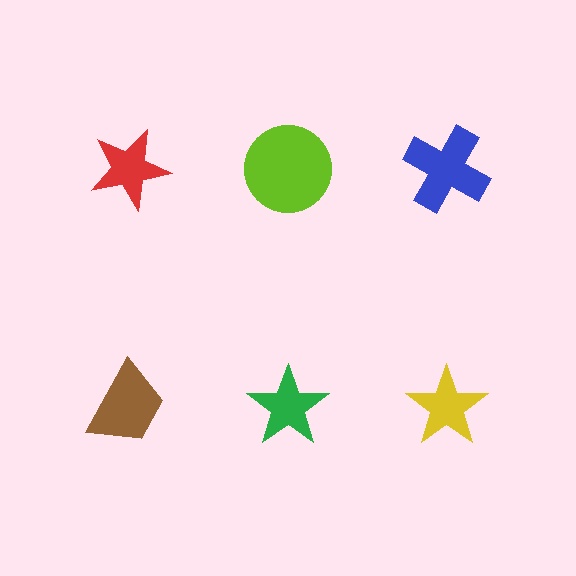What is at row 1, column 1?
A red star.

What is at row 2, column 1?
A brown trapezoid.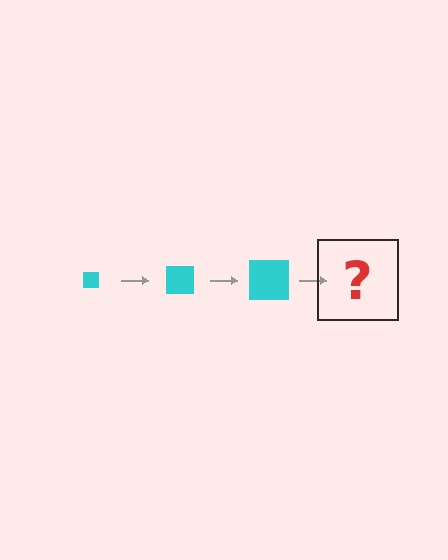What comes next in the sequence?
The next element should be a cyan square, larger than the previous one.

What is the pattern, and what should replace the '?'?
The pattern is that the square gets progressively larger each step. The '?' should be a cyan square, larger than the previous one.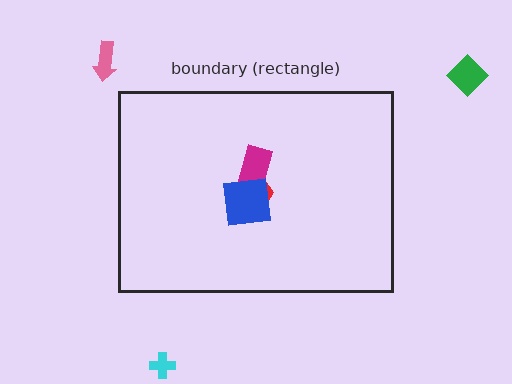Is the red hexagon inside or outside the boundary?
Inside.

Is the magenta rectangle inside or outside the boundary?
Inside.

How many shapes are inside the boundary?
3 inside, 3 outside.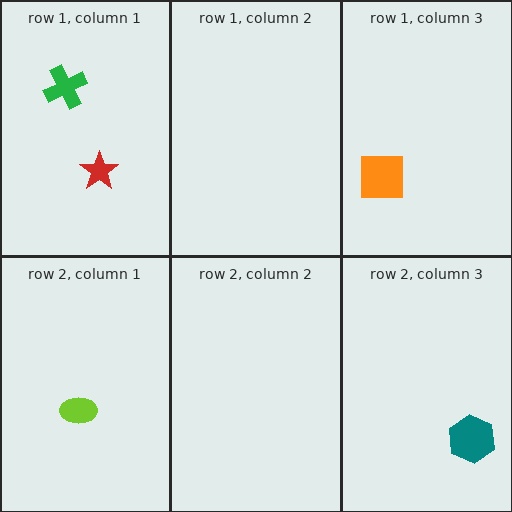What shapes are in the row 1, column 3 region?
The orange square.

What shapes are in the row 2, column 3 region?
The teal hexagon.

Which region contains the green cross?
The row 1, column 1 region.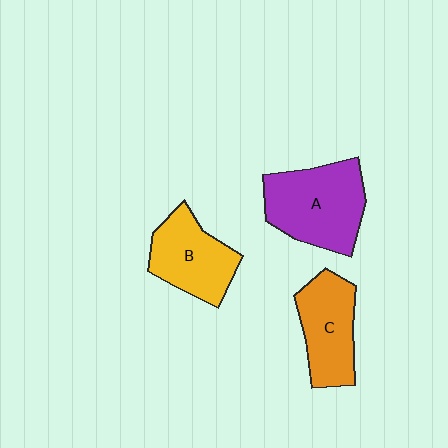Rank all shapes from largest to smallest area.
From largest to smallest: A (purple), C (orange), B (yellow).